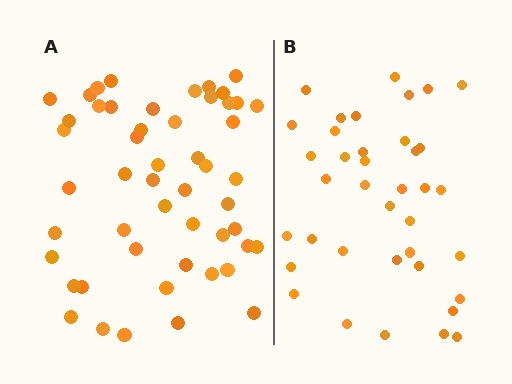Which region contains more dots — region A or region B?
Region A (the left region) has more dots.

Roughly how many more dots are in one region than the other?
Region A has approximately 15 more dots than region B.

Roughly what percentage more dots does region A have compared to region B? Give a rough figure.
About 35% more.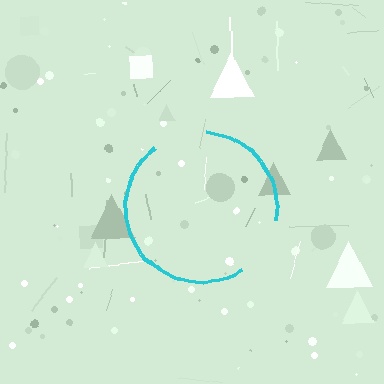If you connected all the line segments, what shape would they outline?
They would outline a circle.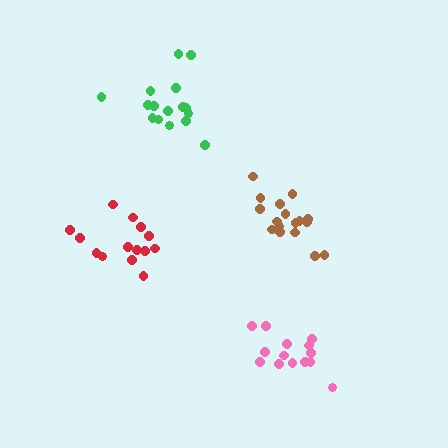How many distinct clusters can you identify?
There are 4 distinct clusters.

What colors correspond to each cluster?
The clusters are colored: red, brown, green, pink.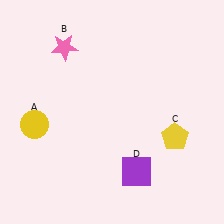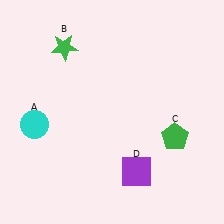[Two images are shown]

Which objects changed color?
A changed from yellow to cyan. B changed from pink to green. C changed from yellow to green.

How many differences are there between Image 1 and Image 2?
There are 3 differences between the two images.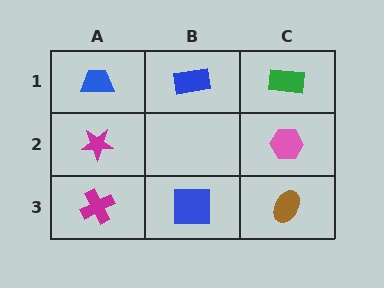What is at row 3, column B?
A blue square.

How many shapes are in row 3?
3 shapes.